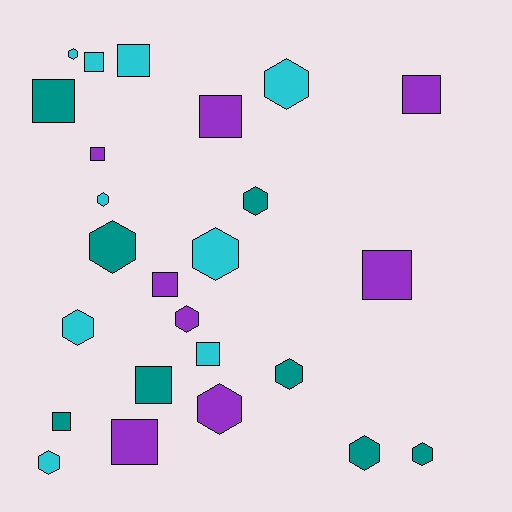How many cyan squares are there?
There are 3 cyan squares.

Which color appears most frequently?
Cyan, with 9 objects.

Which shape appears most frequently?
Hexagon, with 13 objects.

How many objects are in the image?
There are 25 objects.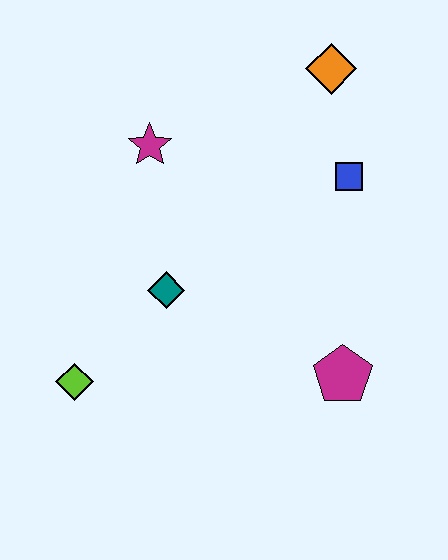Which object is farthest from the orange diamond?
The lime diamond is farthest from the orange diamond.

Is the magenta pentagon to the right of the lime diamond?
Yes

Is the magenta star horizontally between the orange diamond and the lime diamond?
Yes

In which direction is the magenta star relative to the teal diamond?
The magenta star is above the teal diamond.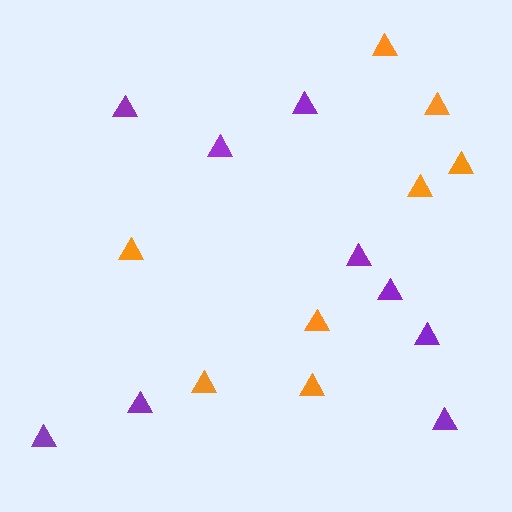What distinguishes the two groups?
There are 2 groups: one group of purple triangles (9) and one group of orange triangles (8).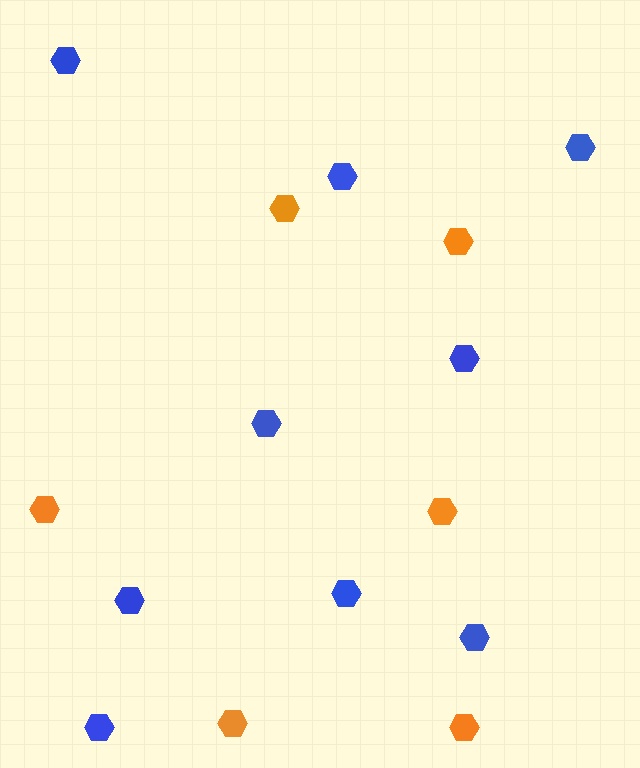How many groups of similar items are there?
There are 2 groups: one group of blue hexagons (9) and one group of orange hexagons (6).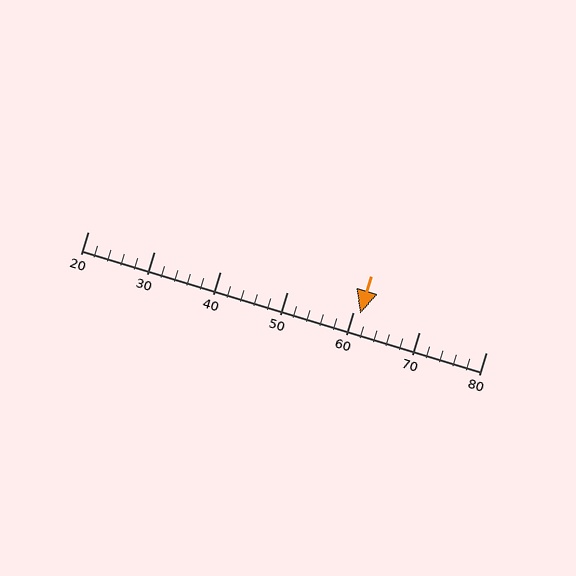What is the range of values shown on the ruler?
The ruler shows values from 20 to 80.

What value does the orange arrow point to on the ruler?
The orange arrow points to approximately 61.